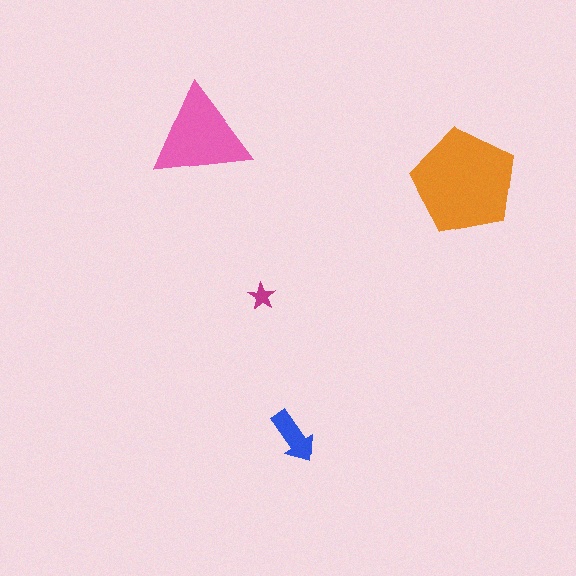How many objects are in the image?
There are 4 objects in the image.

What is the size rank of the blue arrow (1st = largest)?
3rd.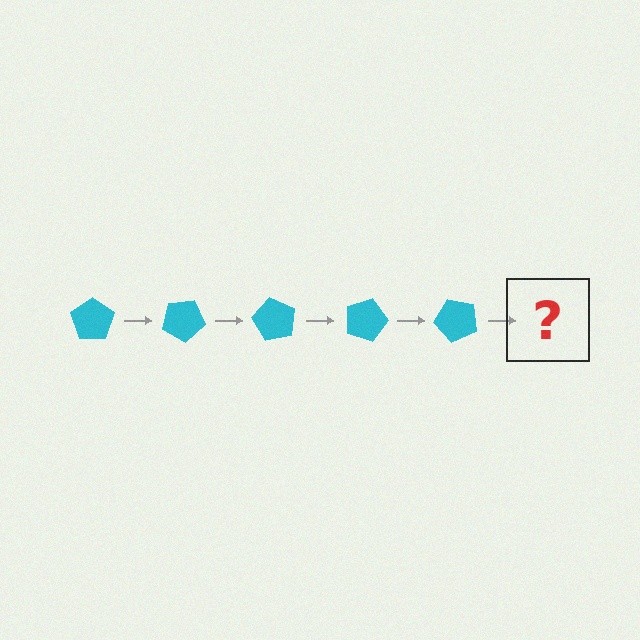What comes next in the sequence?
The next element should be a cyan pentagon rotated 150 degrees.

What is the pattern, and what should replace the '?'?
The pattern is that the pentagon rotates 30 degrees each step. The '?' should be a cyan pentagon rotated 150 degrees.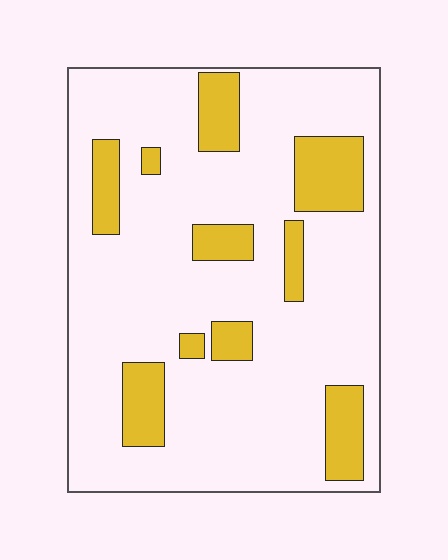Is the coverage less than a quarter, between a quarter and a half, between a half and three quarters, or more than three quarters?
Less than a quarter.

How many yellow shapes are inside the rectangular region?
10.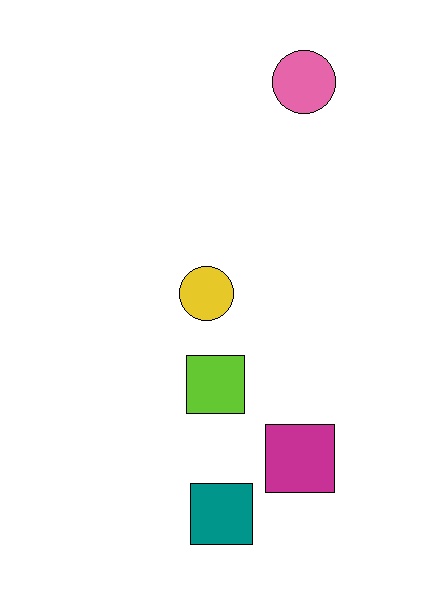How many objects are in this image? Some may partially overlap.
There are 5 objects.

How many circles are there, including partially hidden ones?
There are 2 circles.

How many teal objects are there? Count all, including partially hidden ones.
There is 1 teal object.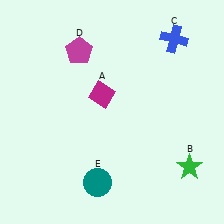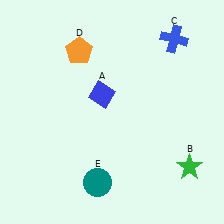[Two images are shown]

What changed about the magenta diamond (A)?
In Image 1, A is magenta. In Image 2, it changed to blue.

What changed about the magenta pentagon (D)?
In Image 1, D is magenta. In Image 2, it changed to orange.